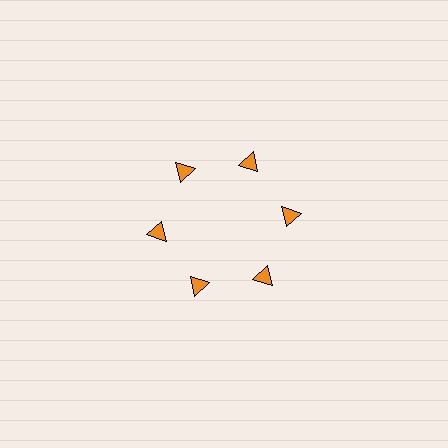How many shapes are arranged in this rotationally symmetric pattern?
There are 6 shapes, arranged in 6 groups of 1.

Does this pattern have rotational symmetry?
Yes, this pattern has 6-fold rotational symmetry. It looks the same after rotating 60 degrees around the center.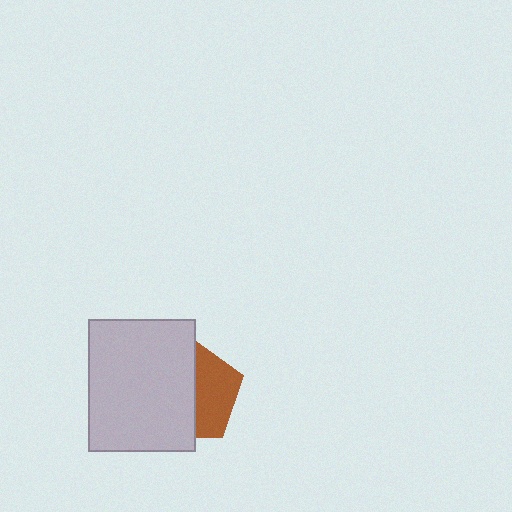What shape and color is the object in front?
The object in front is a light gray rectangle.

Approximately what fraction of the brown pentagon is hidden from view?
Roughly 57% of the brown pentagon is hidden behind the light gray rectangle.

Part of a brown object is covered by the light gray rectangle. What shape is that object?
It is a pentagon.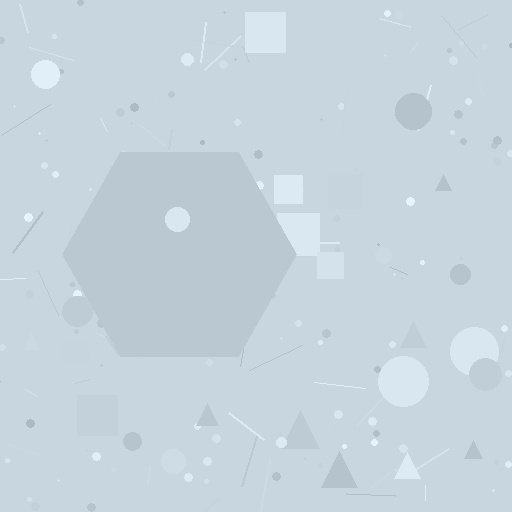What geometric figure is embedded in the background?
A hexagon is embedded in the background.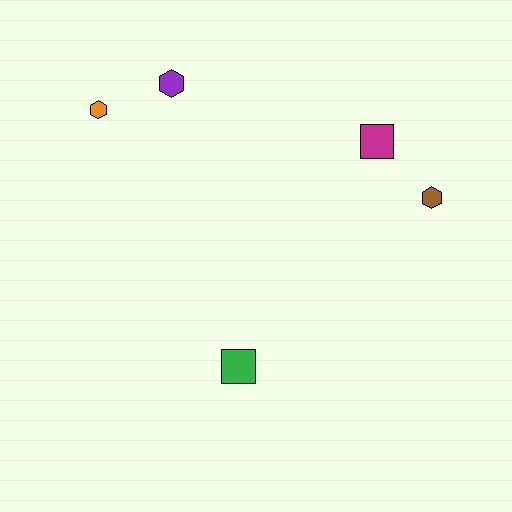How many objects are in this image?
There are 5 objects.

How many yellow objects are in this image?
There are no yellow objects.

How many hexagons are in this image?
There are 3 hexagons.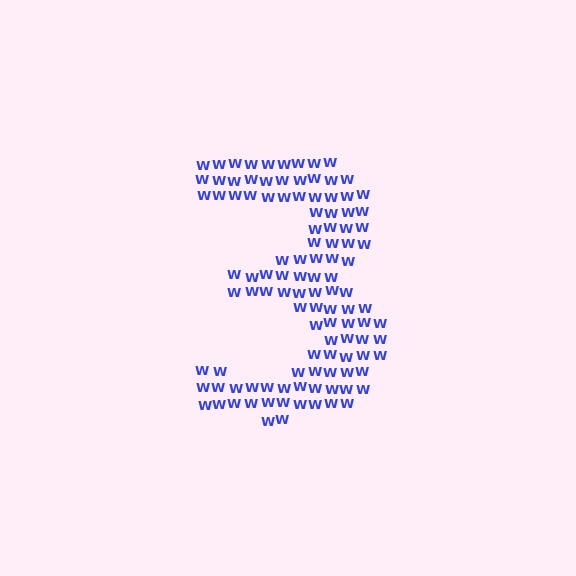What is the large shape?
The large shape is the digit 3.